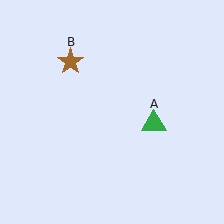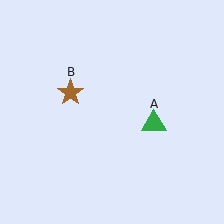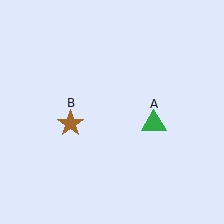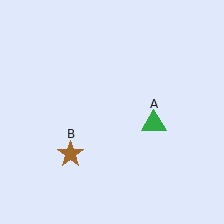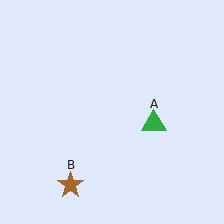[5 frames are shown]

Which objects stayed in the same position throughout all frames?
Green triangle (object A) remained stationary.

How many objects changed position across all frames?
1 object changed position: brown star (object B).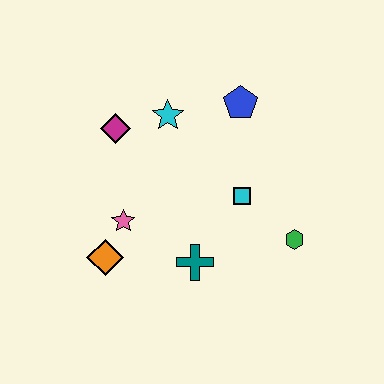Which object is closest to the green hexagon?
The cyan square is closest to the green hexagon.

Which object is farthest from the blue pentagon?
The orange diamond is farthest from the blue pentagon.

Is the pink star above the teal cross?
Yes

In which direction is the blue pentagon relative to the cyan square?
The blue pentagon is above the cyan square.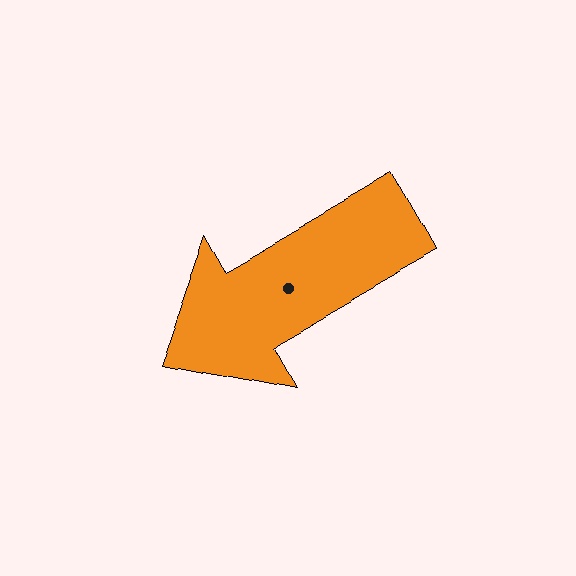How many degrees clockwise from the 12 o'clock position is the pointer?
Approximately 240 degrees.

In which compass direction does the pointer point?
Southwest.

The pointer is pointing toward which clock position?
Roughly 8 o'clock.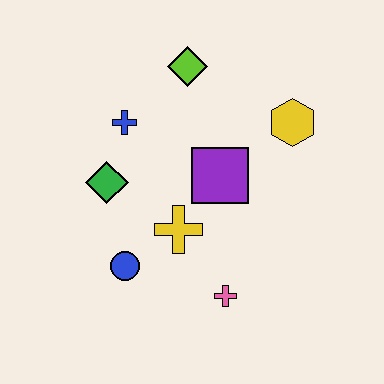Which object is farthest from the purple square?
The blue circle is farthest from the purple square.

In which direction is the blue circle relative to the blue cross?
The blue circle is below the blue cross.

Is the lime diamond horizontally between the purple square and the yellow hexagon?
No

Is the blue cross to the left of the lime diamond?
Yes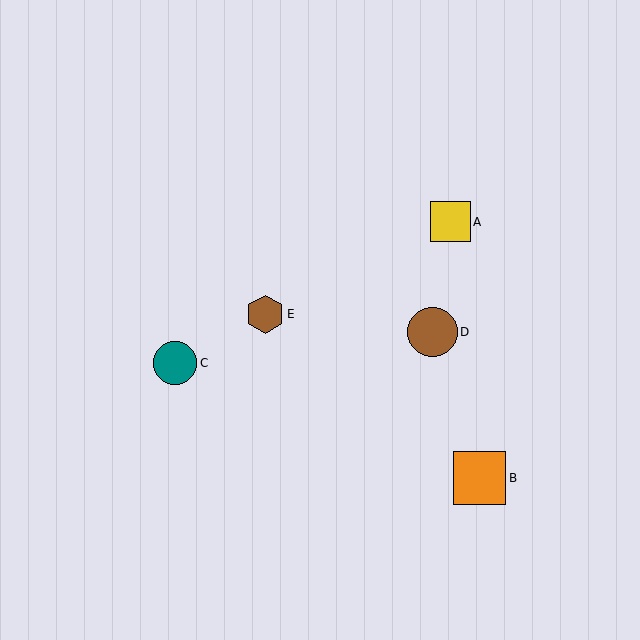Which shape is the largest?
The orange square (labeled B) is the largest.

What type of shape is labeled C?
Shape C is a teal circle.